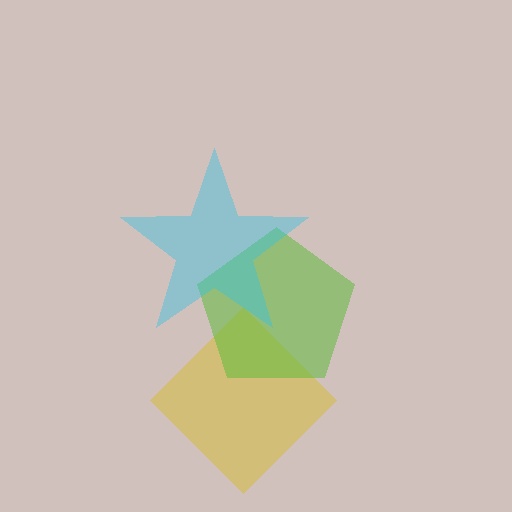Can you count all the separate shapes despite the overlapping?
Yes, there are 3 separate shapes.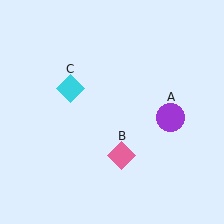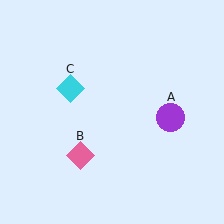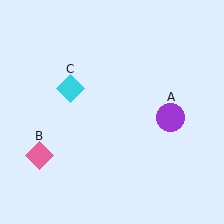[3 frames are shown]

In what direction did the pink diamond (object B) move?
The pink diamond (object B) moved left.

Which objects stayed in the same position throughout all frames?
Purple circle (object A) and cyan diamond (object C) remained stationary.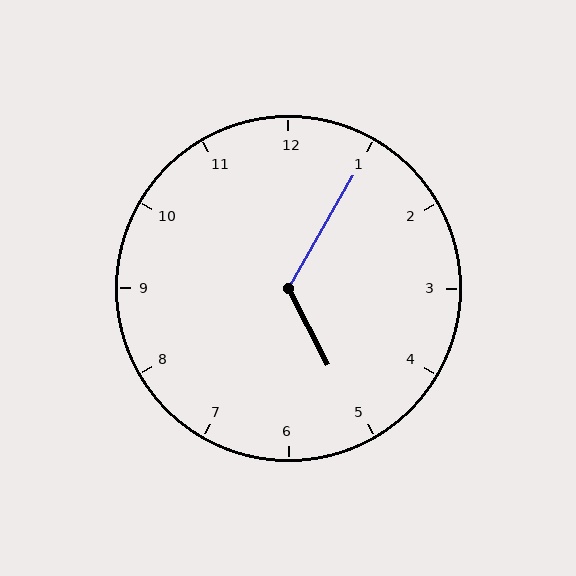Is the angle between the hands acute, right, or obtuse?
It is obtuse.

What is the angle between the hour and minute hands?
Approximately 122 degrees.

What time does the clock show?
5:05.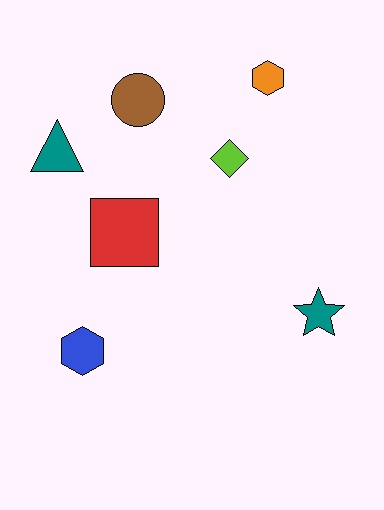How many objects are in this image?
There are 7 objects.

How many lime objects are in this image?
There is 1 lime object.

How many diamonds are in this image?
There is 1 diamond.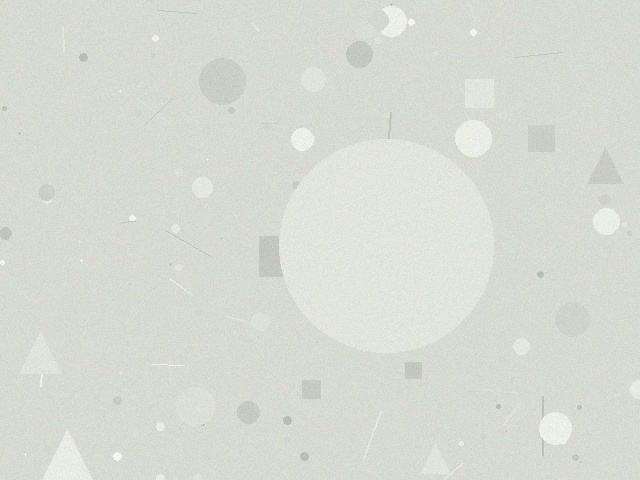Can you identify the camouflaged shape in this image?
The camouflaged shape is a circle.